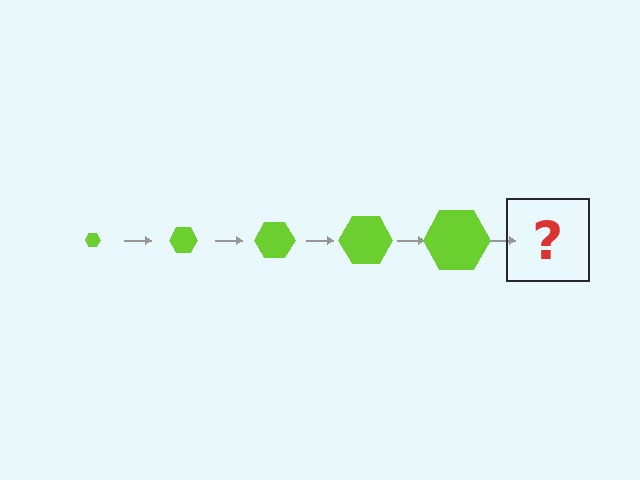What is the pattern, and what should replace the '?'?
The pattern is that the hexagon gets progressively larger each step. The '?' should be a lime hexagon, larger than the previous one.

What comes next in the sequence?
The next element should be a lime hexagon, larger than the previous one.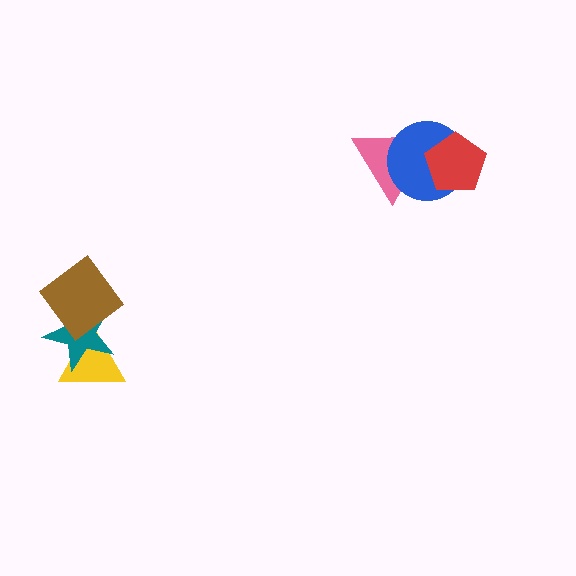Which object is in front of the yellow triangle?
The teal star is in front of the yellow triangle.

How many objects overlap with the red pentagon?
2 objects overlap with the red pentagon.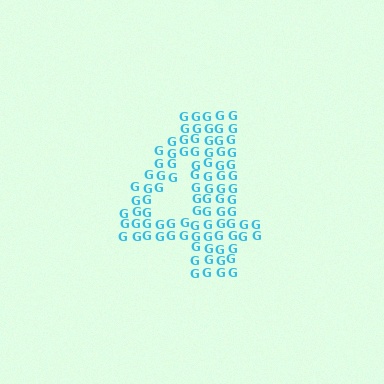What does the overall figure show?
The overall figure shows the digit 4.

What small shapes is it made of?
It is made of small letter G's.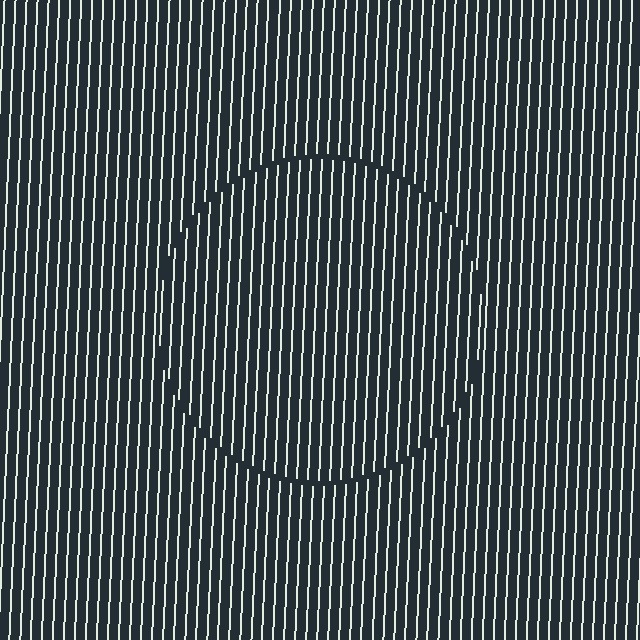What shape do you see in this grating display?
An illusory circle. The interior of the shape contains the same grating, shifted by half a period — the contour is defined by the phase discontinuity where line-ends from the inner and outer gratings abut.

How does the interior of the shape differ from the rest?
The interior of the shape contains the same grating, shifted by half a period — the contour is defined by the phase discontinuity where line-ends from the inner and outer gratings abut.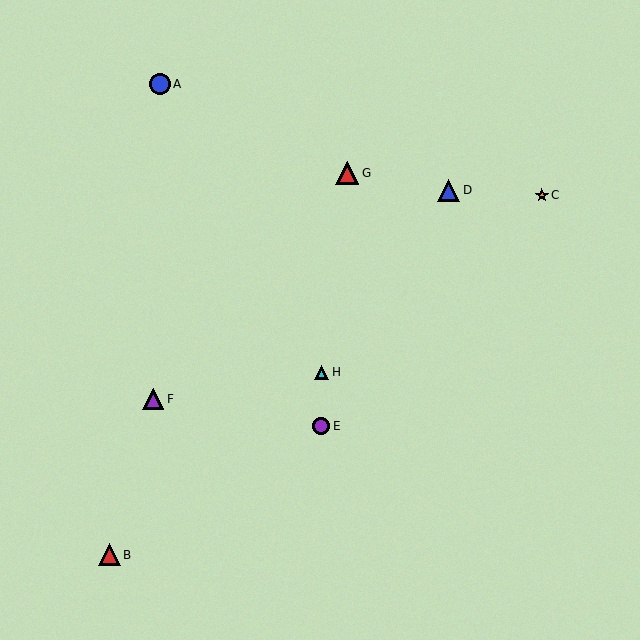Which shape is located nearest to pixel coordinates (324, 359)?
The cyan triangle (labeled H) at (321, 372) is nearest to that location.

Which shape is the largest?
The red triangle (labeled G) is the largest.